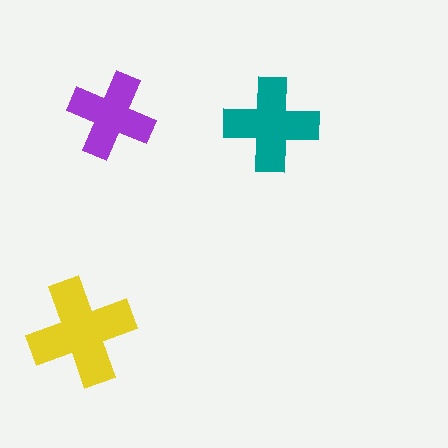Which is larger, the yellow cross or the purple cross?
The yellow one.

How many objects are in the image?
There are 3 objects in the image.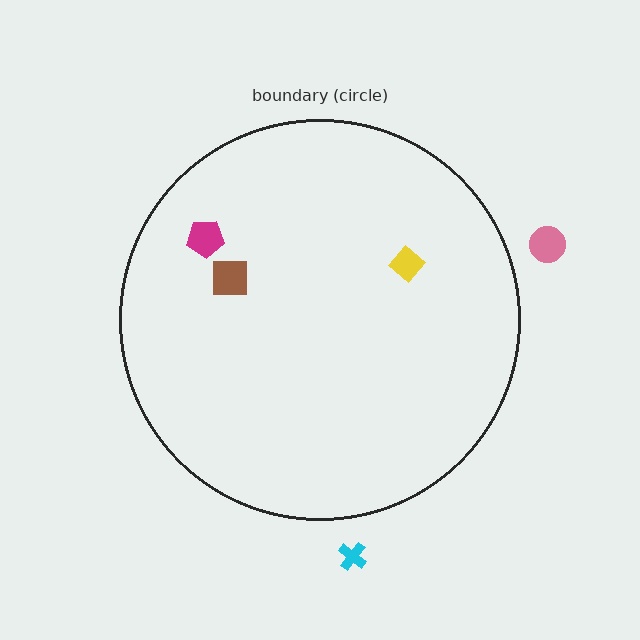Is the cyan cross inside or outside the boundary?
Outside.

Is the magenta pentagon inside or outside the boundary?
Inside.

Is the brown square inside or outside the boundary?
Inside.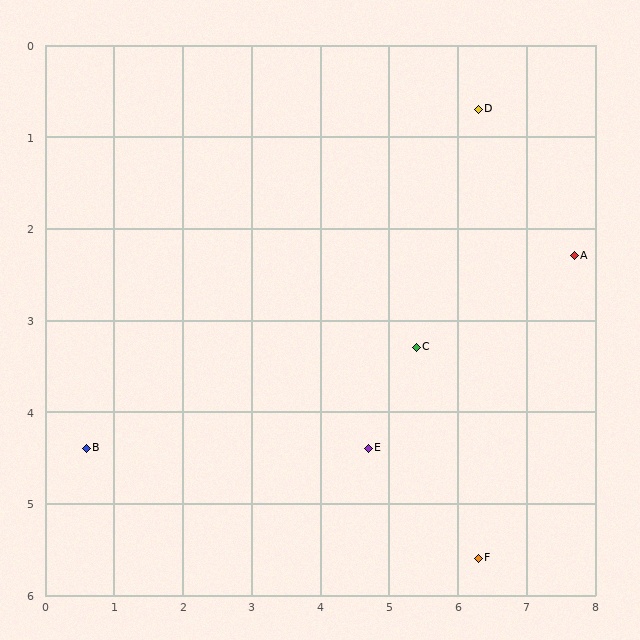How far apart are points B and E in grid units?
Points B and E are about 4.1 grid units apart.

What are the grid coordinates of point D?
Point D is at approximately (6.3, 0.7).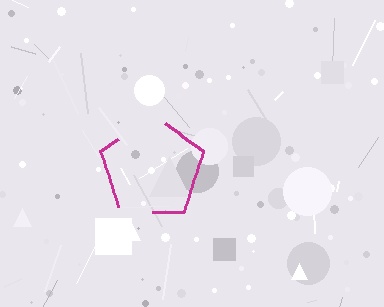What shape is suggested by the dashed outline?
The dashed outline suggests a pentagon.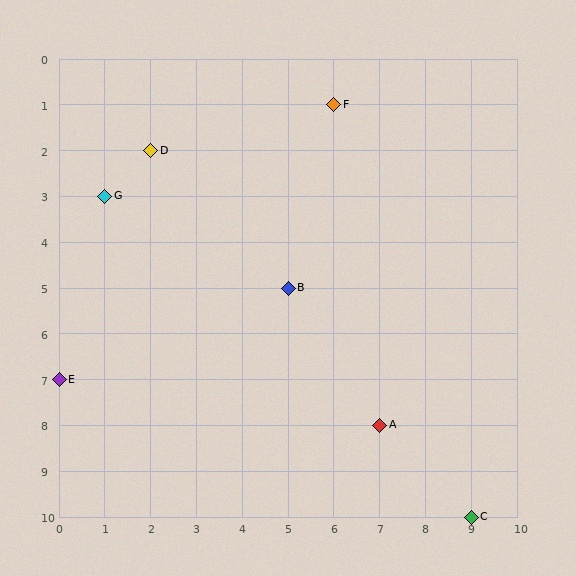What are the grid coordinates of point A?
Point A is at grid coordinates (7, 8).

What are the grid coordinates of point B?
Point B is at grid coordinates (5, 5).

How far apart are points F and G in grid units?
Points F and G are 5 columns and 2 rows apart (about 5.4 grid units diagonally).